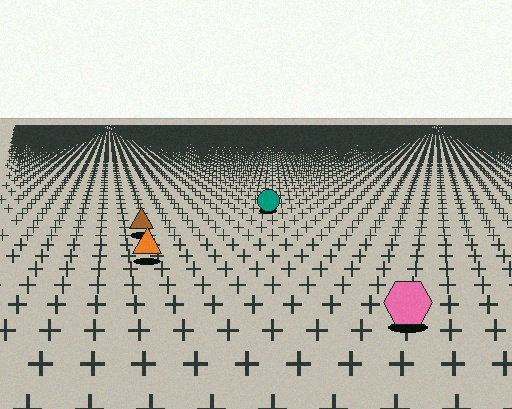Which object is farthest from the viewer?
The teal circle is farthest from the viewer. It appears smaller and the ground texture around it is denser.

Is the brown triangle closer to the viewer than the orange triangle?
No. The orange triangle is closer — you can tell from the texture gradient: the ground texture is coarser near it.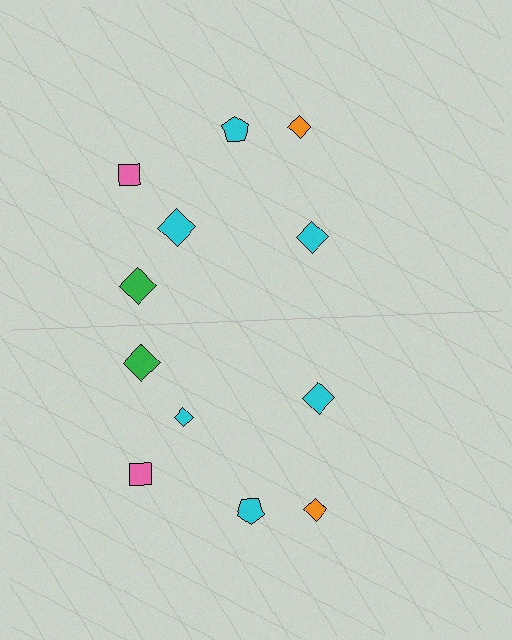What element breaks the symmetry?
The cyan diamond on the bottom side has a different size than its mirror counterpart.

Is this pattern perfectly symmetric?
No, the pattern is not perfectly symmetric. The cyan diamond on the bottom side has a different size than its mirror counterpart.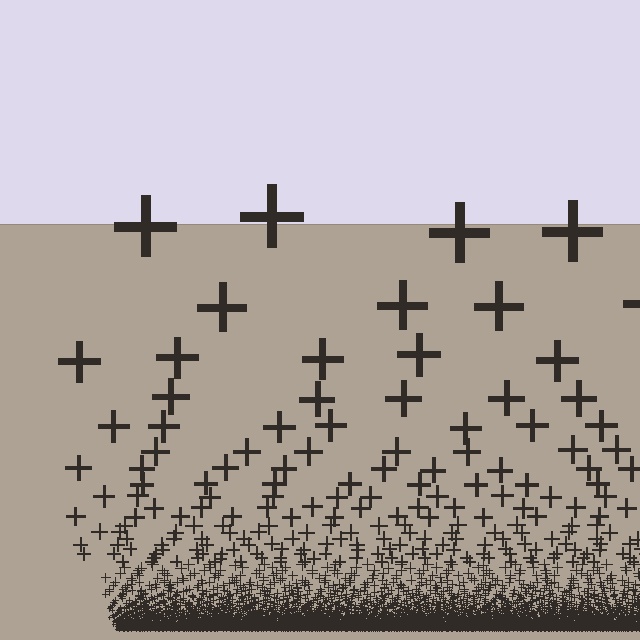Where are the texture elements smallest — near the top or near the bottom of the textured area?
Near the bottom.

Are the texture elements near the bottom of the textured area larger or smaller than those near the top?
Smaller. The gradient is inverted — elements near the bottom are smaller and denser.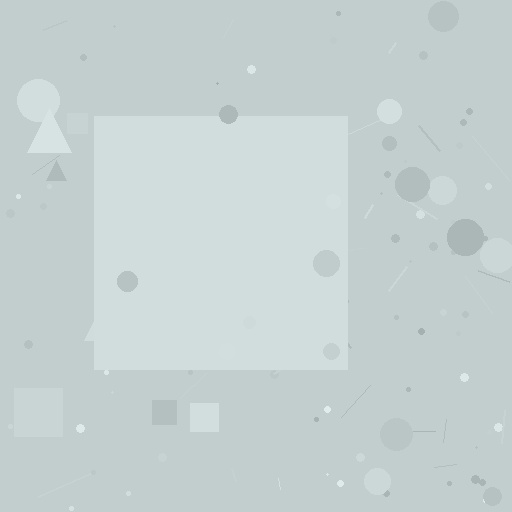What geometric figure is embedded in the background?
A square is embedded in the background.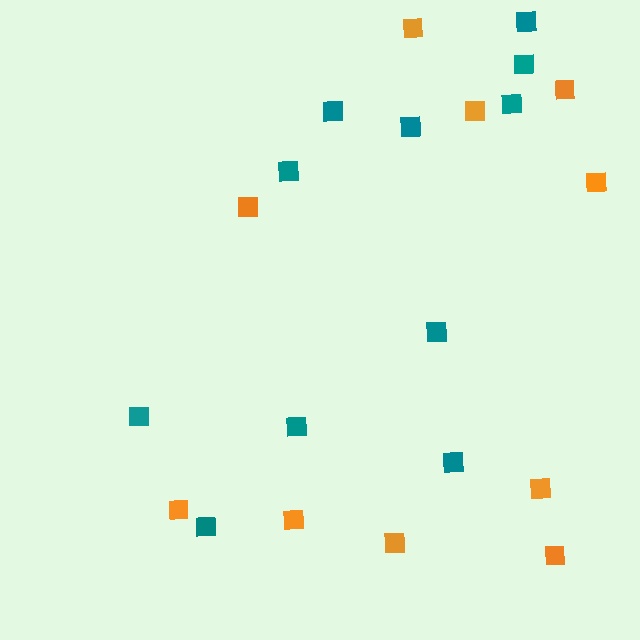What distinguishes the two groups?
There are 2 groups: one group of teal squares (11) and one group of orange squares (10).